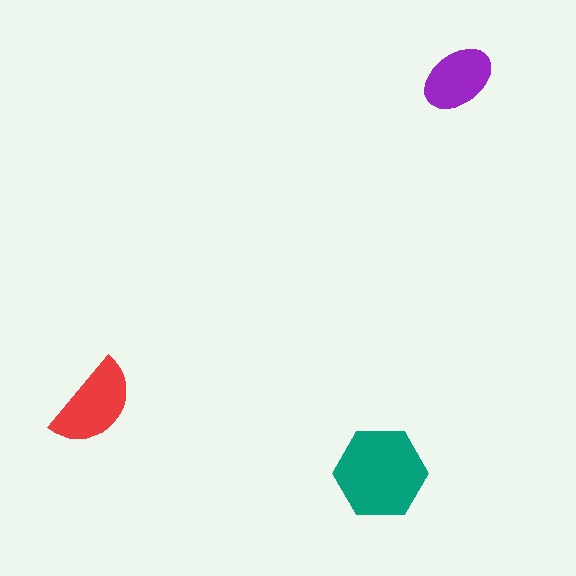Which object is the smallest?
The purple ellipse.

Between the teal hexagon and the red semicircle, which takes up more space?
The teal hexagon.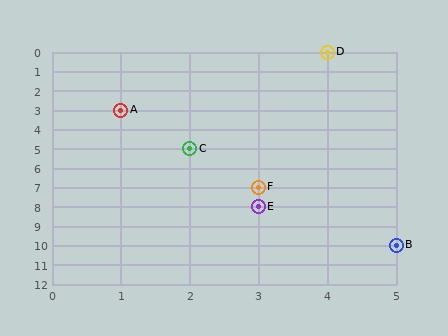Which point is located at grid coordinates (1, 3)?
Point A is at (1, 3).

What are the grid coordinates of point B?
Point B is at grid coordinates (5, 10).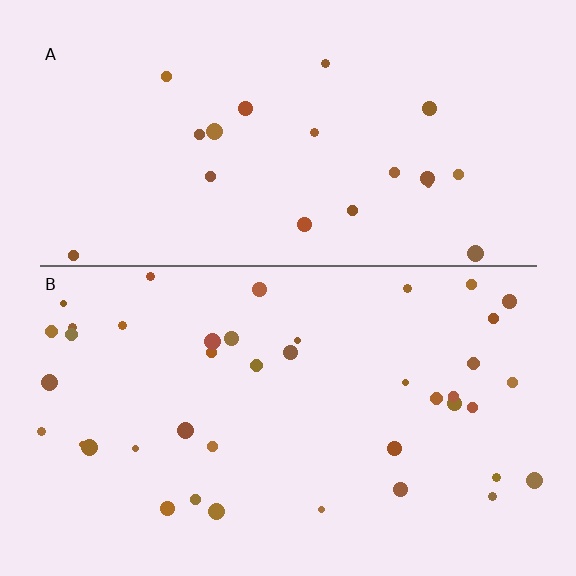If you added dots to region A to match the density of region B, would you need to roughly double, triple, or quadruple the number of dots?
Approximately double.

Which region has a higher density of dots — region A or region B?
B (the bottom).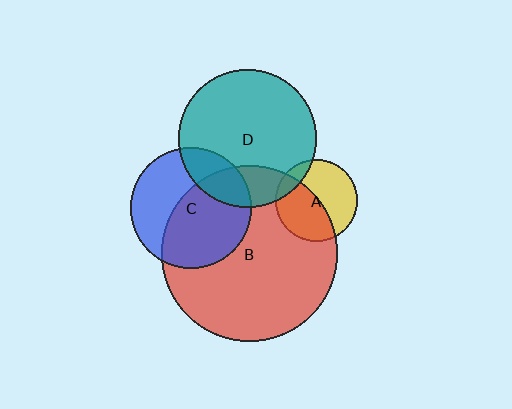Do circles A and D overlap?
Yes.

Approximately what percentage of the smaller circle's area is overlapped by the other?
Approximately 15%.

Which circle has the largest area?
Circle B (red).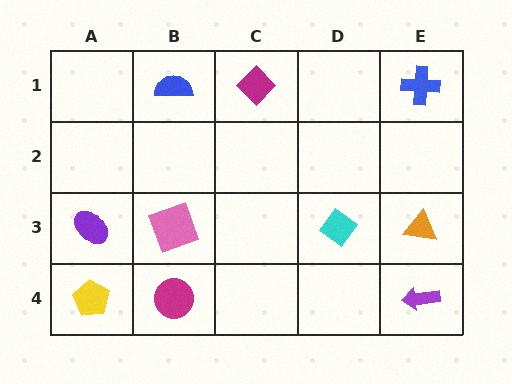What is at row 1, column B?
A blue semicircle.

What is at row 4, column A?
A yellow pentagon.